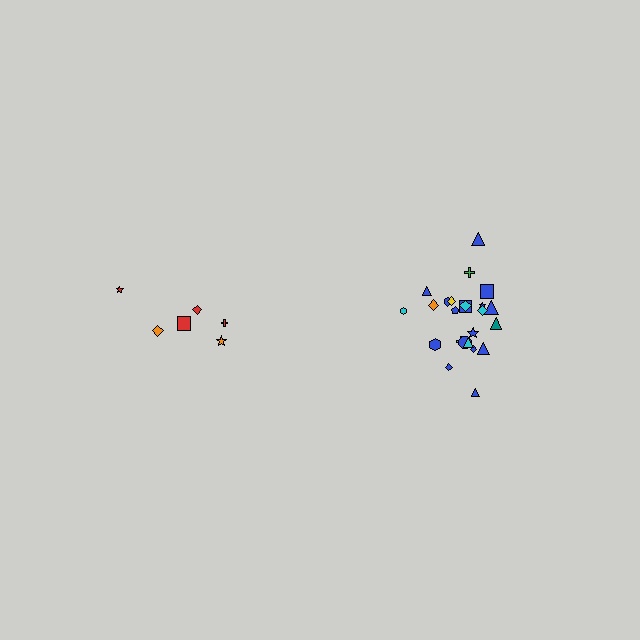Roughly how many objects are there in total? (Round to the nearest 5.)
Roughly 30 objects in total.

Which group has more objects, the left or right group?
The right group.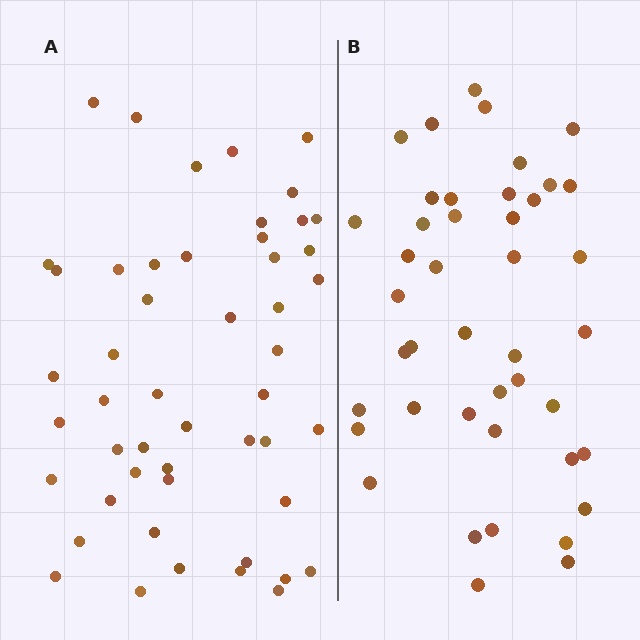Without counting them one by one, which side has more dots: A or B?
Region A (the left region) has more dots.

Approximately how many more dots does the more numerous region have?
Region A has roughly 8 or so more dots than region B.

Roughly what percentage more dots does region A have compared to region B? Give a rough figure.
About 15% more.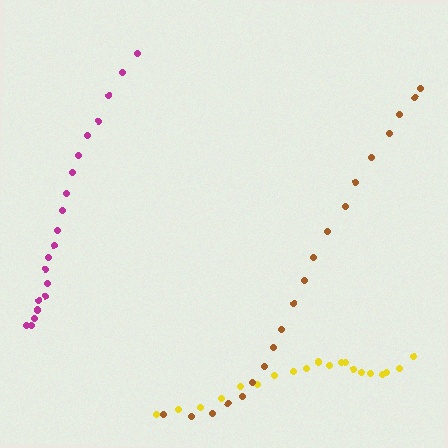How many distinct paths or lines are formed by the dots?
There are 3 distinct paths.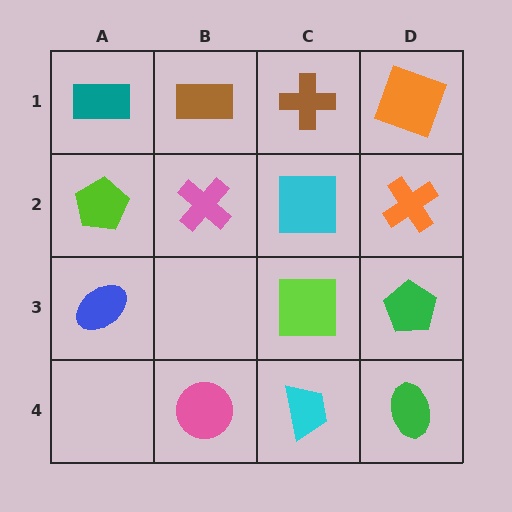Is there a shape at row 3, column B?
No, that cell is empty.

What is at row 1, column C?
A brown cross.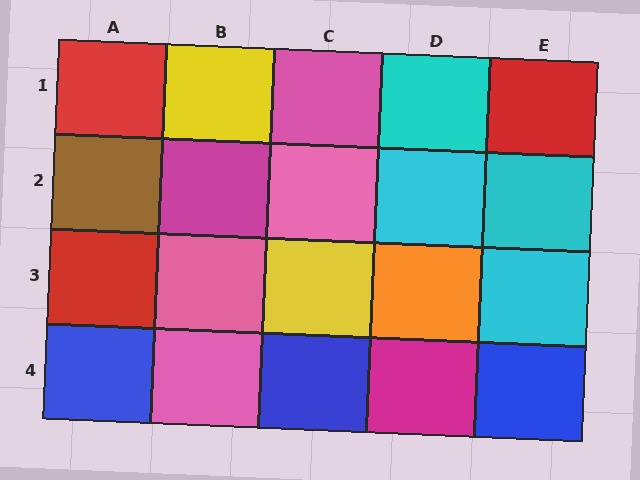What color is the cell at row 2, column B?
Magenta.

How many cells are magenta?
2 cells are magenta.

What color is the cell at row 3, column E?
Cyan.